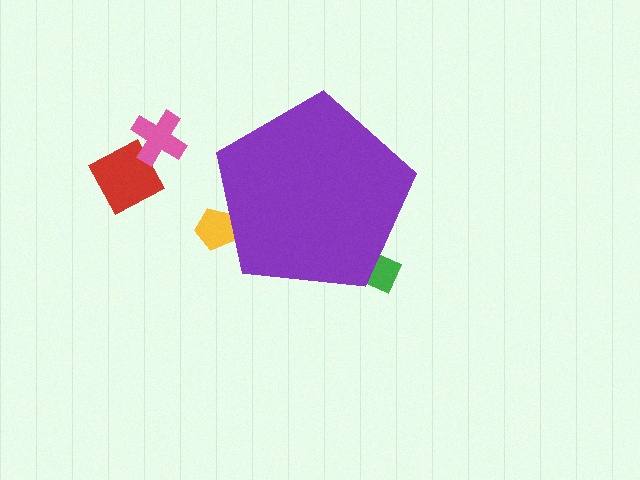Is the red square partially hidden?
No, the red square is fully visible.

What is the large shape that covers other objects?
A purple pentagon.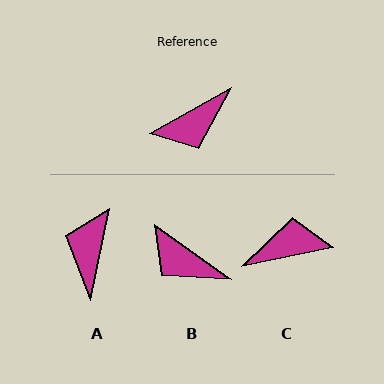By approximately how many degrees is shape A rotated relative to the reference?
Approximately 131 degrees clockwise.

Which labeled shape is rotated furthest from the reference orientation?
C, about 162 degrees away.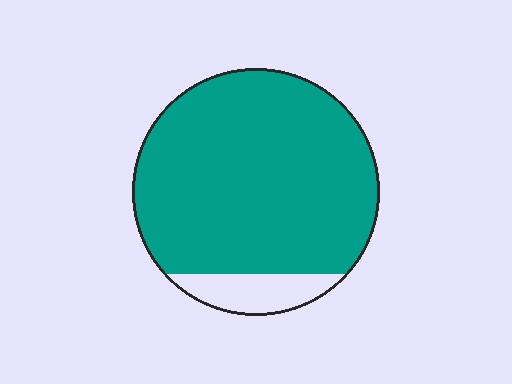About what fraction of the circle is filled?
About nine tenths (9/10).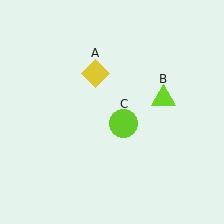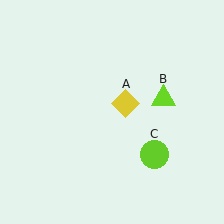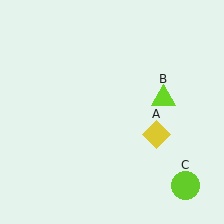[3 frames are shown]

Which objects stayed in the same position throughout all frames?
Lime triangle (object B) remained stationary.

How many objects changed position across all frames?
2 objects changed position: yellow diamond (object A), lime circle (object C).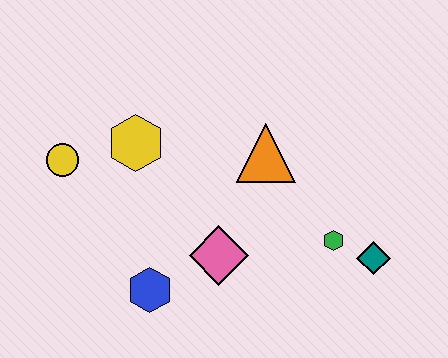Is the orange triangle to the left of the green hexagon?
Yes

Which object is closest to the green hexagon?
The teal diamond is closest to the green hexagon.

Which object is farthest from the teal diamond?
The yellow circle is farthest from the teal diamond.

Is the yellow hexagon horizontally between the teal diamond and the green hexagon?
No